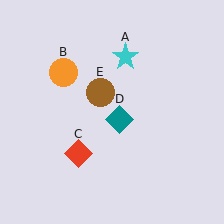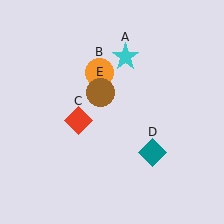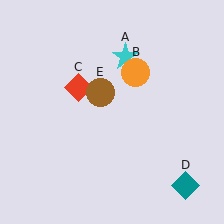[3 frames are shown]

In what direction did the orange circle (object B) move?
The orange circle (object B) moved right.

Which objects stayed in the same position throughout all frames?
Cyan star (object A) and brown circle (object E) remained stationary.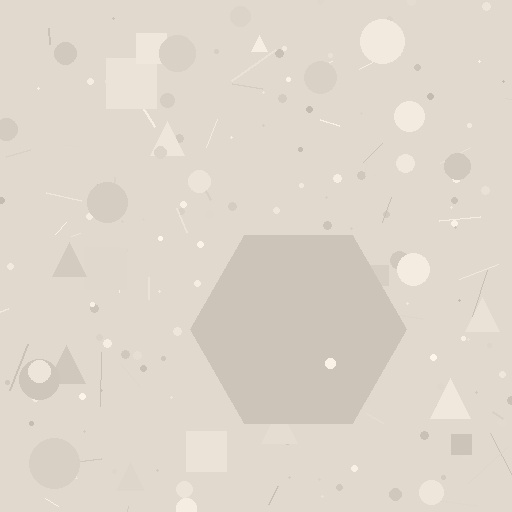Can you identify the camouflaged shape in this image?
The camouflaged shape is a hexagon.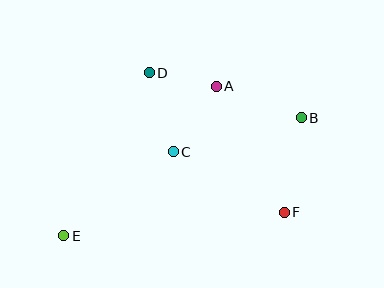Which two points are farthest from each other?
Points B and E are farthest from each other.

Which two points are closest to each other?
Points A and D are closest to each other.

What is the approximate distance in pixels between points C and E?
The distance between C and E is approximately 138 pixels.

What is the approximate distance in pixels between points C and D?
The distance between C and D is approximately 83 pixels.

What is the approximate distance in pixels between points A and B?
The distance between A and B is approximately 91 pixels.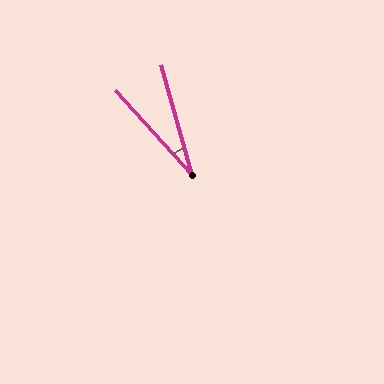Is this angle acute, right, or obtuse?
It is acute.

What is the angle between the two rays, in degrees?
Approximately 27 degrees.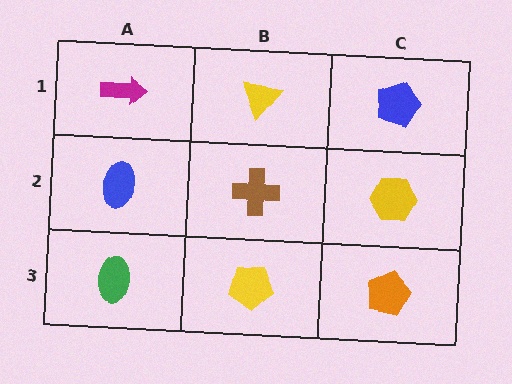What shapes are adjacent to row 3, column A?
A blue ellipse (row 2, column A), a yellow pentagon (row 3, column B).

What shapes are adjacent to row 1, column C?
A yellow hexagon (row 2, column C), a yellow triangle (row 1, column B).